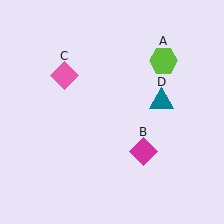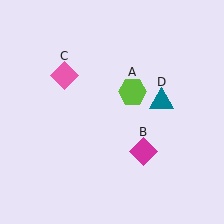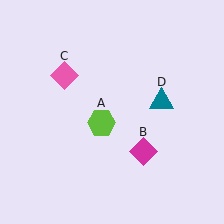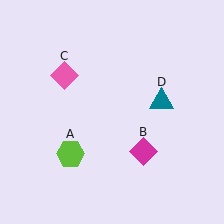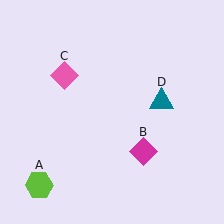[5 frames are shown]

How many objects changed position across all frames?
1 object changed position: lime hexagon (object A).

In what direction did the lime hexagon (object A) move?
The lime hexagon (object A) moved down and to the left.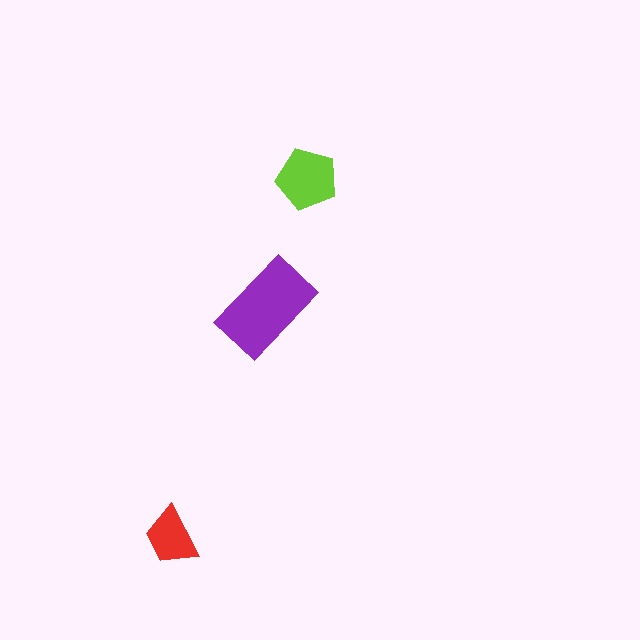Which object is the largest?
The purple rectangle.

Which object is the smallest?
The red trapezoid.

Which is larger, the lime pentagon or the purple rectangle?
The purple rectangle.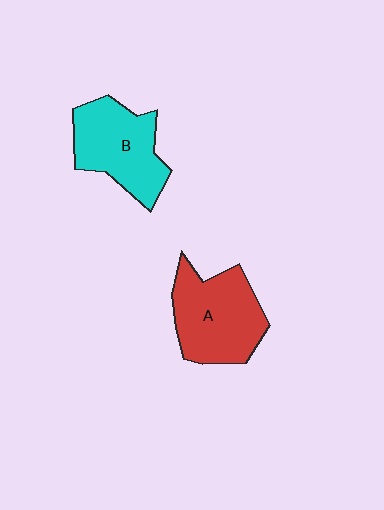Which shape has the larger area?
Shape A (red).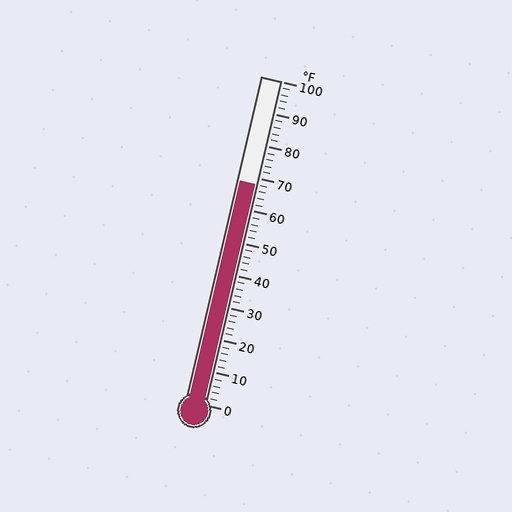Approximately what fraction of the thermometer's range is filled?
The thermometer is filled to approximately 70% of its range.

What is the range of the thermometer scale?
The thermometer scale ranges from 0°F to 100°F.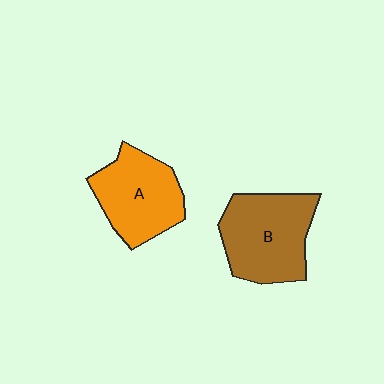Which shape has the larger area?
Shape B (brown).